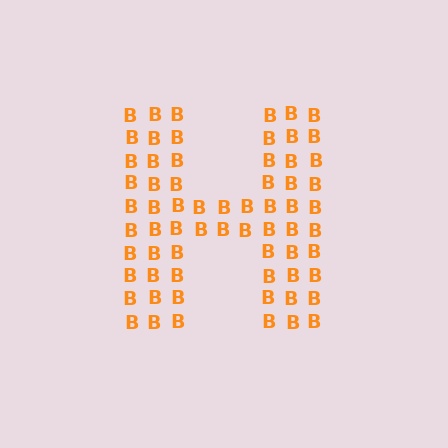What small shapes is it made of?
It is made of small letter B's.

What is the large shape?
The large shape is the letter H.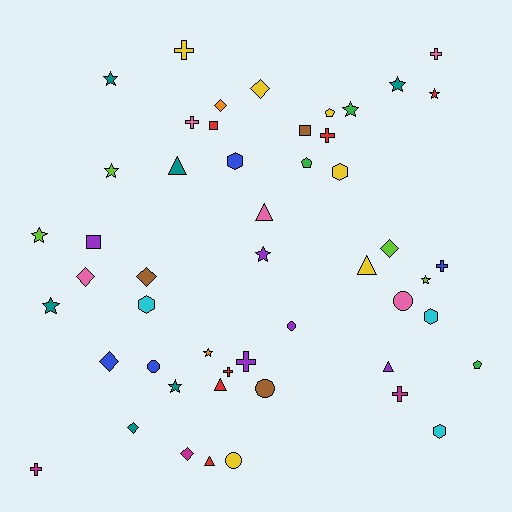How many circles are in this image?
There are 5 circles.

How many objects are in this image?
There are 50 objects.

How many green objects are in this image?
There are 3 green objects.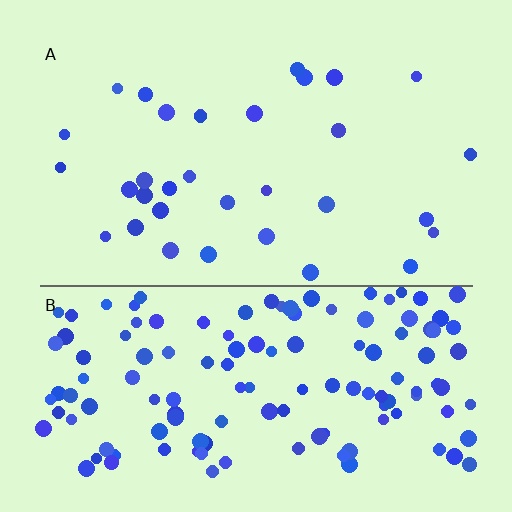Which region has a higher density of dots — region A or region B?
B (the bottom).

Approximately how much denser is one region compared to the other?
Approximately 4.2× — region B over region A.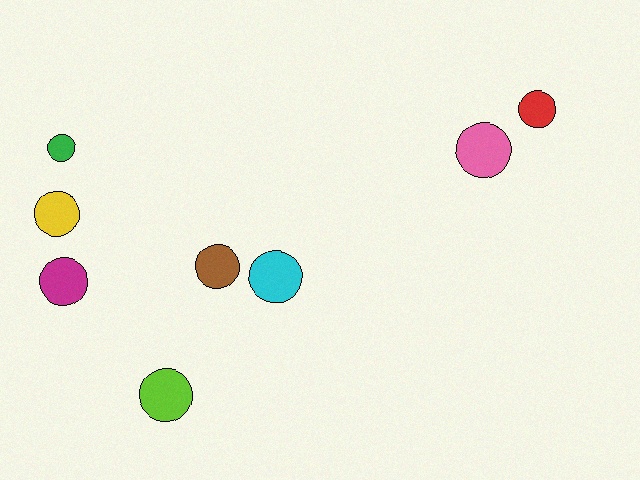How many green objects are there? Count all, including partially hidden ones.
There is 1 green object.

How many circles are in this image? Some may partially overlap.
There are 8 circles.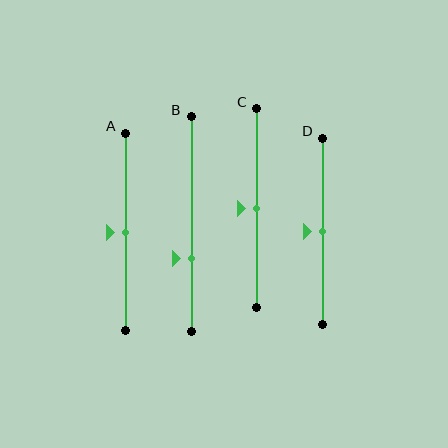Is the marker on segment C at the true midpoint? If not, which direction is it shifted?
Yes, the marker on segment C is at the true midpoint.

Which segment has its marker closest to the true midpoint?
Segment A has its marker closest to the true midpoint.